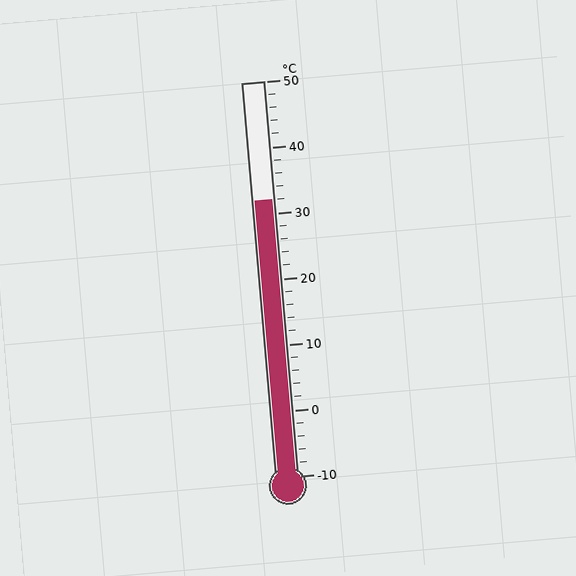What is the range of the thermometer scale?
The thermometer scale ranges from -10°C to 50°C.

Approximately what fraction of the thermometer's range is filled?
The thermometer is filled to approximately 70% of its range.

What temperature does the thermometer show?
The thermometer shows approximately 32°C.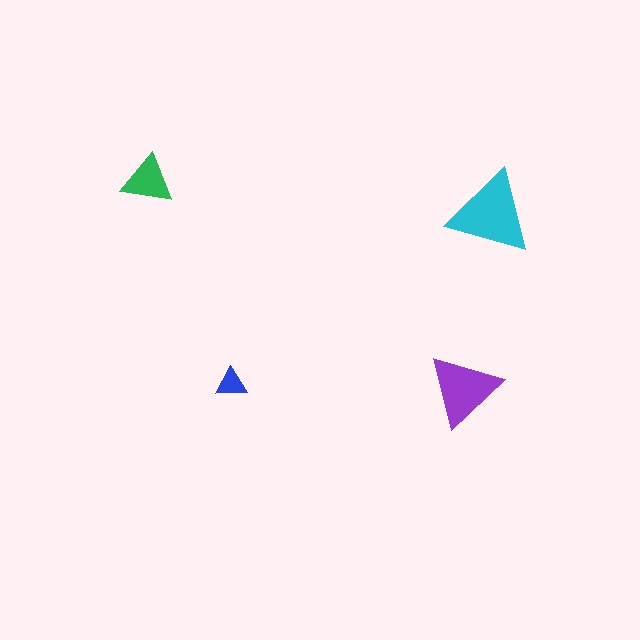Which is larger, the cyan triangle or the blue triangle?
The cyan one.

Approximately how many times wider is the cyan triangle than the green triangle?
About 1.5 times wider.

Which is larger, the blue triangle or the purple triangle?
The purple one.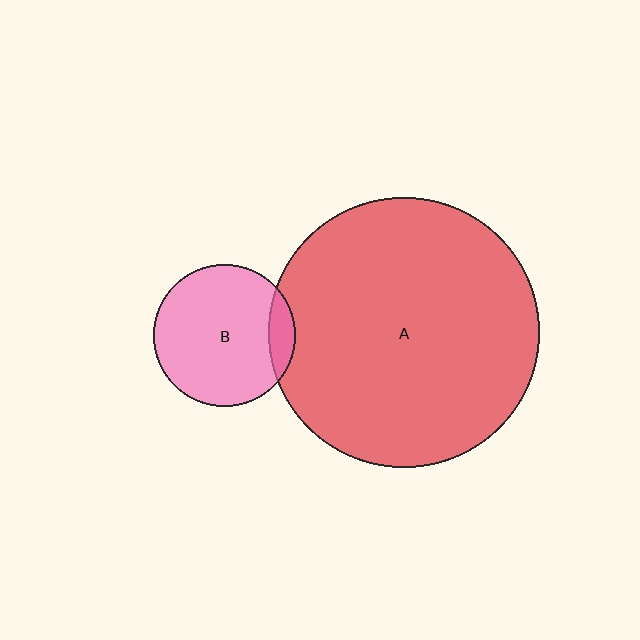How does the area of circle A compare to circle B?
Approximately 3.6 times.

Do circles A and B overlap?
Yes.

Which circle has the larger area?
Circle A (red).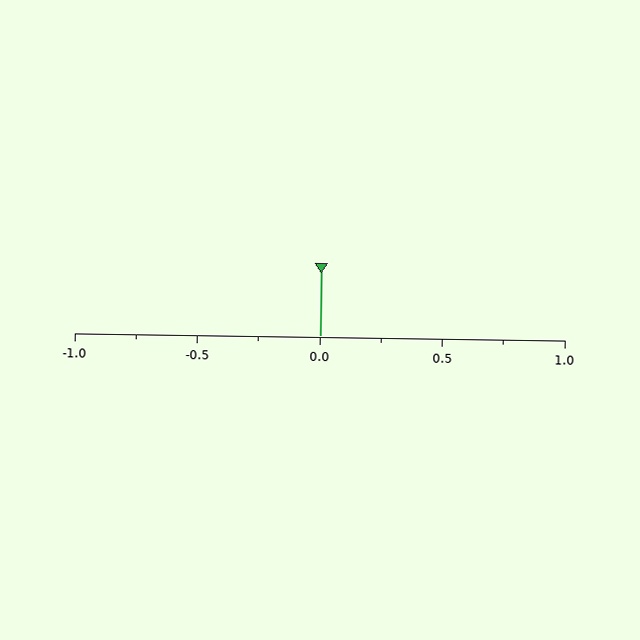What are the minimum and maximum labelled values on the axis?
The axis runs from -1.0 to 1.0.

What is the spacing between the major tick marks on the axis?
The major ticks are spaced 0.5 apart.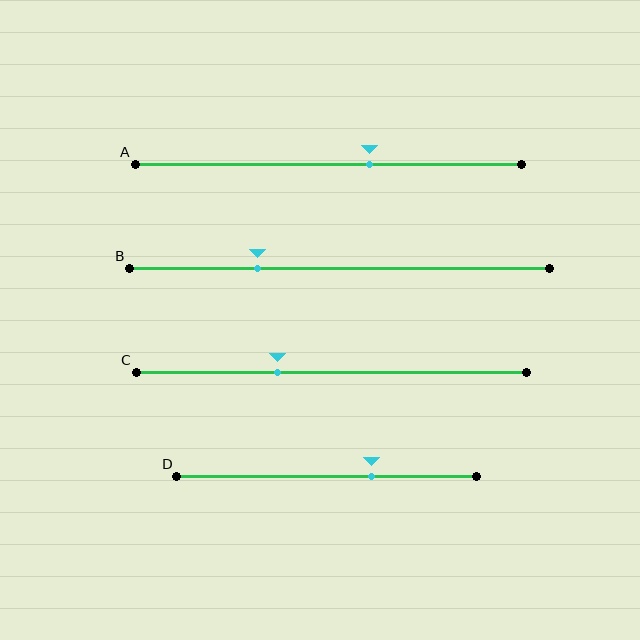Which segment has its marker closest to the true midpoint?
Segment A has its marker closest to the true midpoint.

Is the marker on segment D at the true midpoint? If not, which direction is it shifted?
No, the marker on segment D is shifted to the right by about 15% of the segment length.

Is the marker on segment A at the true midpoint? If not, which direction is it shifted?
No, the marker on segment A is shifted to the right by about 11% of the segment length.